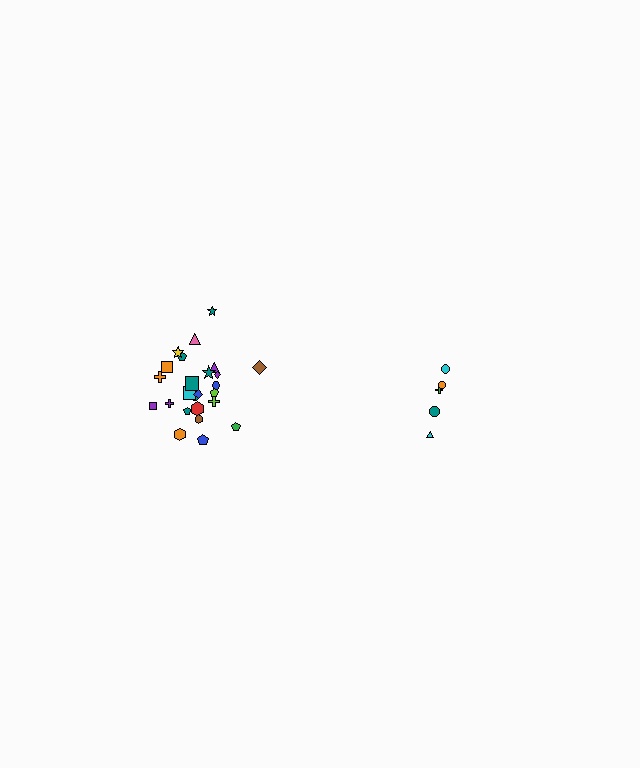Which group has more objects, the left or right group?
The left group.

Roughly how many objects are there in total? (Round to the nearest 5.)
Roughly 30 objects in total.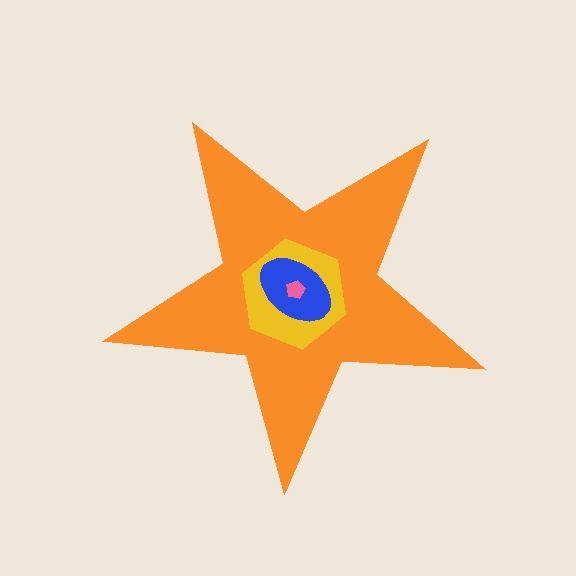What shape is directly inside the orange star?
The yellow hexagon.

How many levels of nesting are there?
4.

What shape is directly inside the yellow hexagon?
The blue ellipse.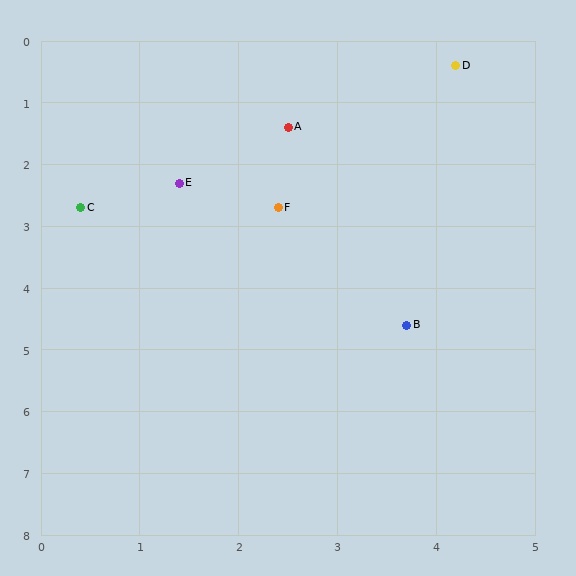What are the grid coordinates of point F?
Point F is at approximately (2.4, 2.7).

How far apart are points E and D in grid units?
Points E and D are about 3.4 grid units apart.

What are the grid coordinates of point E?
Point E is at approximately (1.4, 2.3).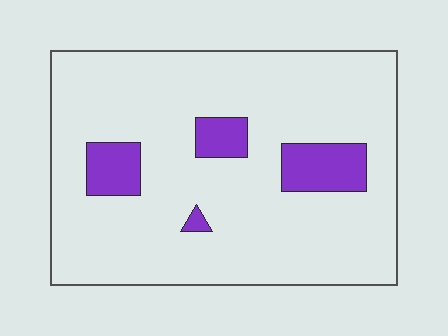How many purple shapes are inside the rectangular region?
4.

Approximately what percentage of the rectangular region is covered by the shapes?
Approximately 10%.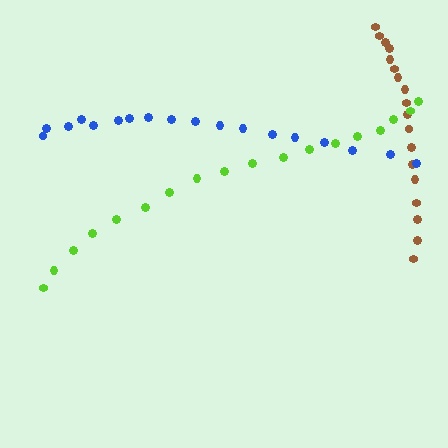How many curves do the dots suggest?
There are 3 distinct paths.